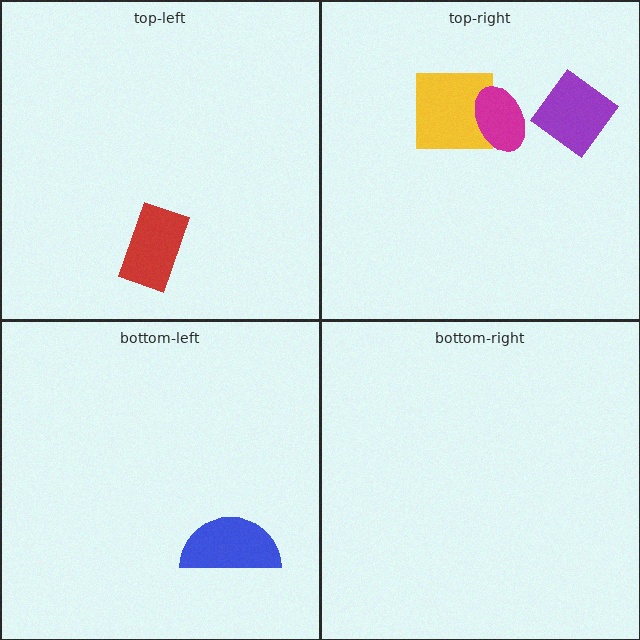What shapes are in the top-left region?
The red rectangle.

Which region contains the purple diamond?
The top-right region.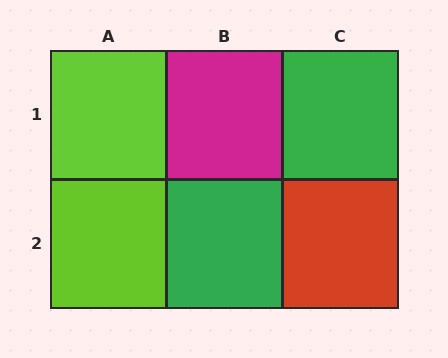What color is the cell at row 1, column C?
Green.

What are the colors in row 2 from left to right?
Lime, green, red.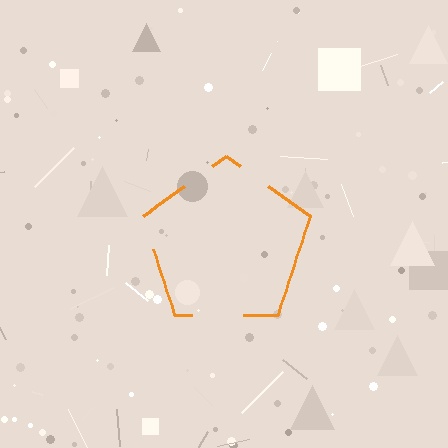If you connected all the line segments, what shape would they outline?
They would outline a pentagon.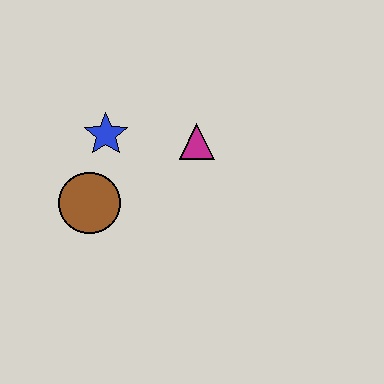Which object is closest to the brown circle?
The blue star is closest to the brown circle.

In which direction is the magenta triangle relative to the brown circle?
The magenta triangle is to the right of the brown circle.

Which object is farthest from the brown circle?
The magenta triangle is farthest from the brown circle.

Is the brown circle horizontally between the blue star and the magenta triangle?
No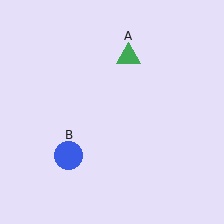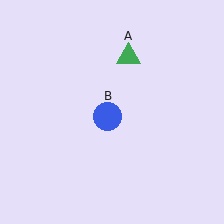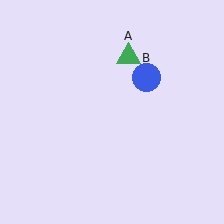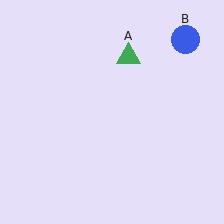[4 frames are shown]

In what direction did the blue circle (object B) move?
The blue circle (object B) moved up and to the right.